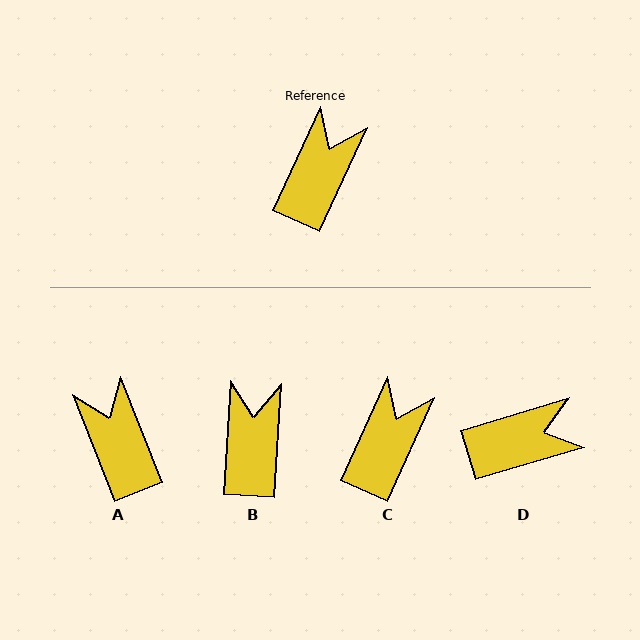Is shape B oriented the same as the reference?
No, it is off by about 21 degrees.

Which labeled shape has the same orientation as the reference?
C.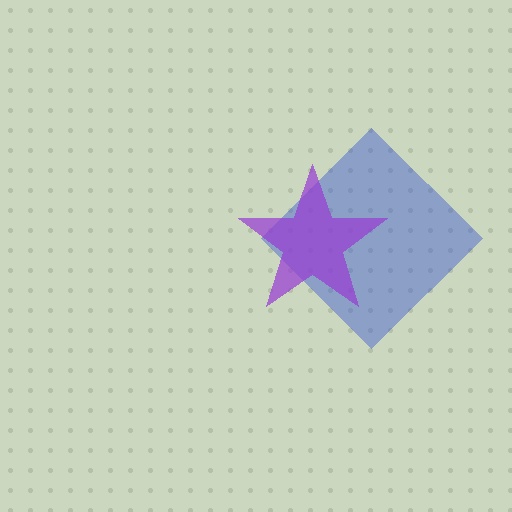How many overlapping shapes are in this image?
There are 2 overlapping shapes in the image.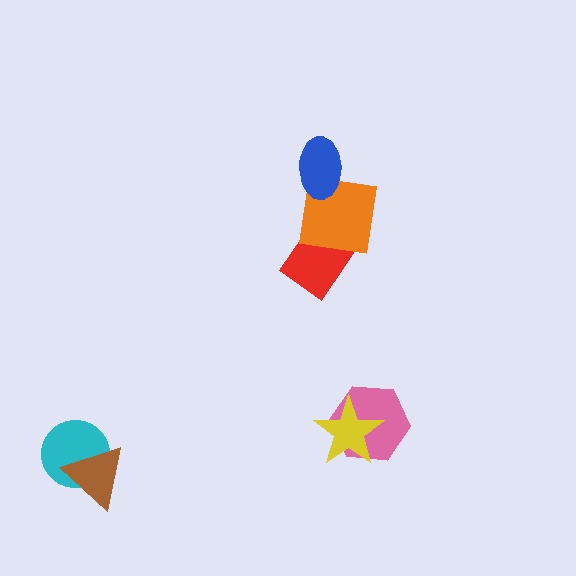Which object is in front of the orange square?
The blue ellipse is in front of the orange square.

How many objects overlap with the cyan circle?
1 object overlaps with the cyan circle.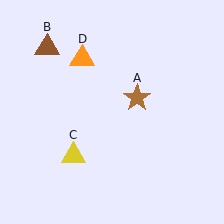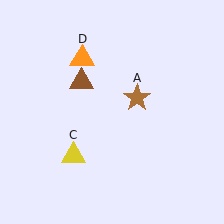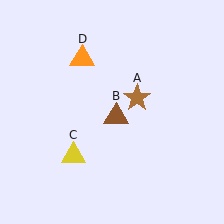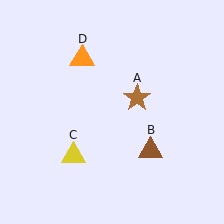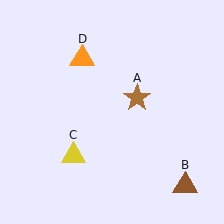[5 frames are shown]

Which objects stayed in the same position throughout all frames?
Brown star (object A) and yellow triangle (object C) and orange triangle (object D) remained stationary.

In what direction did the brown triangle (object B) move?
The brown triangle (object B) moved down and to the right.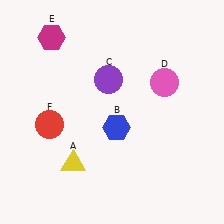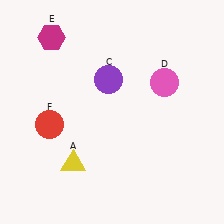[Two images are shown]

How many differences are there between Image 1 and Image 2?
There is 1 difference between the two images.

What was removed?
The blue hexagon (B) was removed in Image 2.